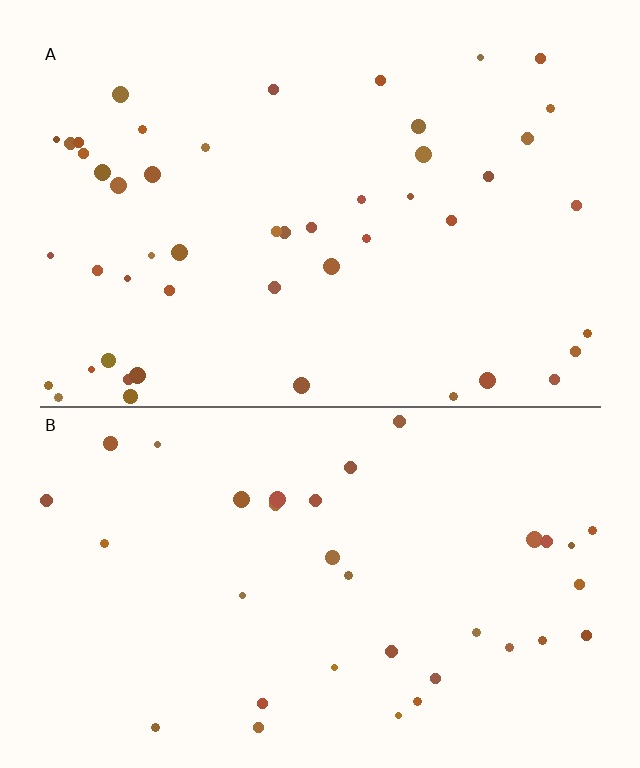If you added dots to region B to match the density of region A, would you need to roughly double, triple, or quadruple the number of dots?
Approximately double.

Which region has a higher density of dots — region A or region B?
A (the top).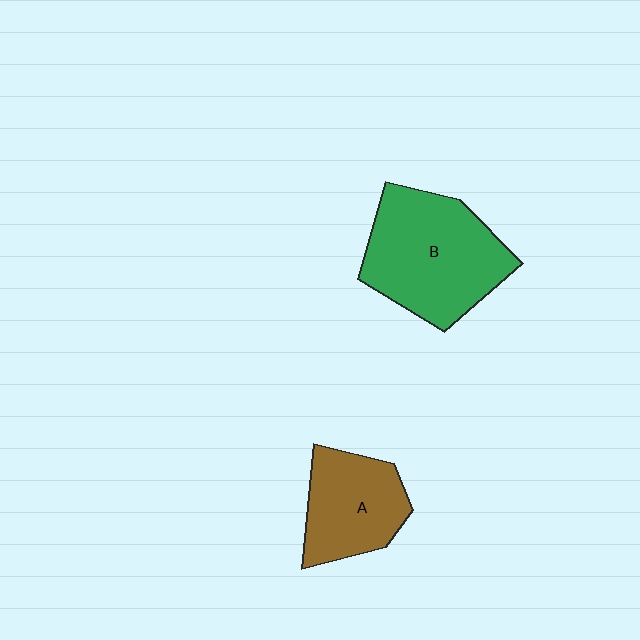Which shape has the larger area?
Shape B (green).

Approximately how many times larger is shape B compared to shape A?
Approximately 1.5 times.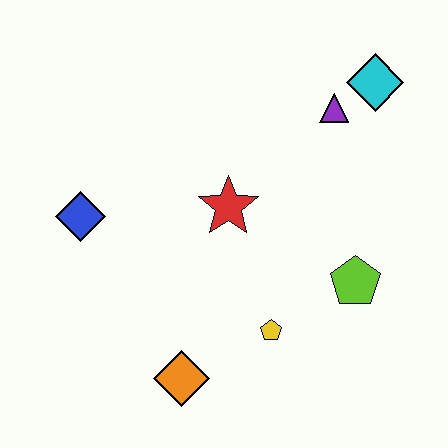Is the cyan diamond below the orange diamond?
No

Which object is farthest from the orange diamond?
The cyan diamond is farthest from the orange diamond.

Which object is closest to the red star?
The yellow pentagon is closest to the red star.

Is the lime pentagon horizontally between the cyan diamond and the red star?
Yes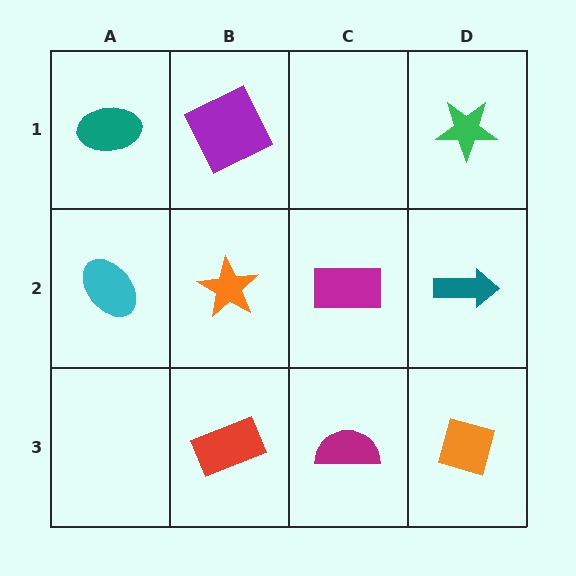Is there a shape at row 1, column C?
No, that cell is empty.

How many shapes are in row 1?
3 shapes.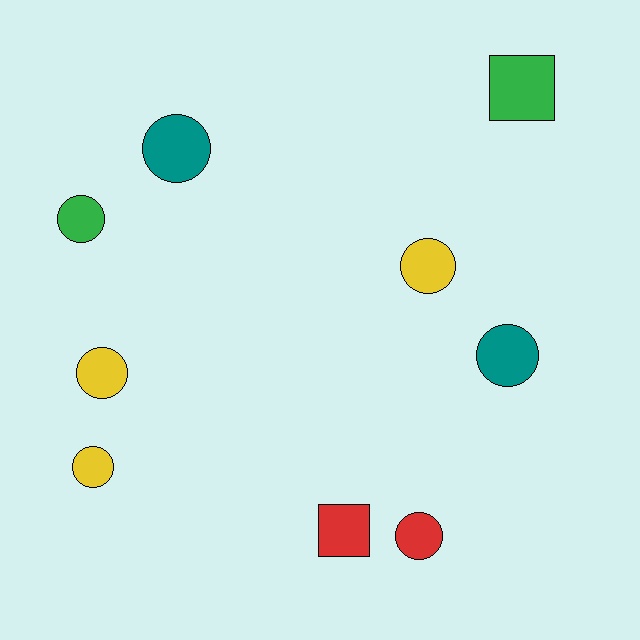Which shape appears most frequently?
Circle, with 7 objects.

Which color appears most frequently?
Yellow, with 3 objects.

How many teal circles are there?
There are 2 teal circles.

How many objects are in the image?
There are 9 objects.